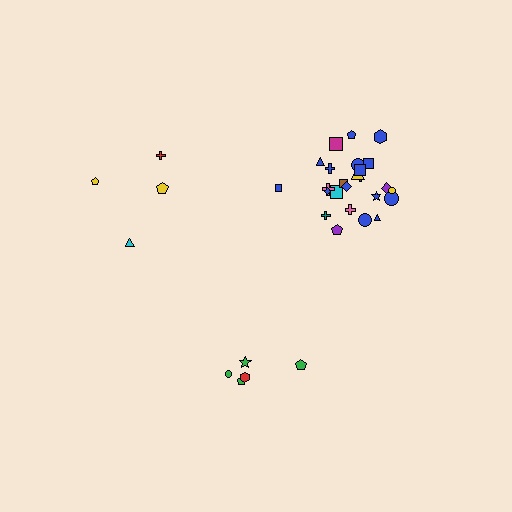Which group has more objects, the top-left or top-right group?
The top-right group.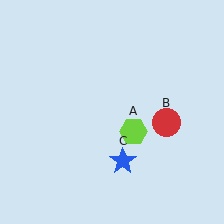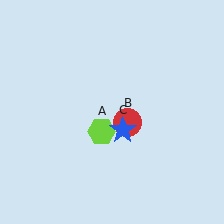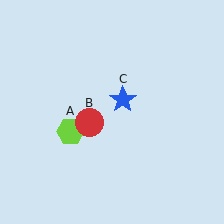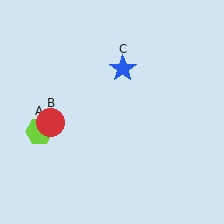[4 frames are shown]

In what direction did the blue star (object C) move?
The blue star (object C) moved up.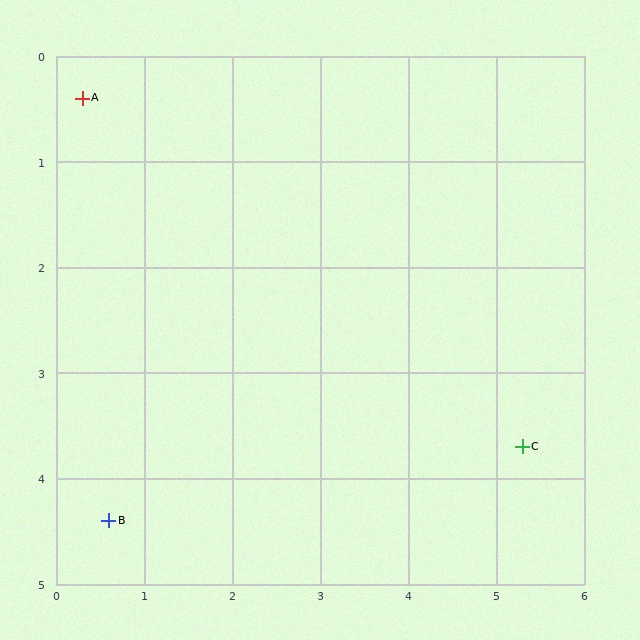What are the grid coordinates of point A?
Point A is at approximately (0.3, 0.4).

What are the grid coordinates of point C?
Point C is at approximately (5.3, 3.7).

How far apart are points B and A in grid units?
Points B and A are about 4.0 grid units apart.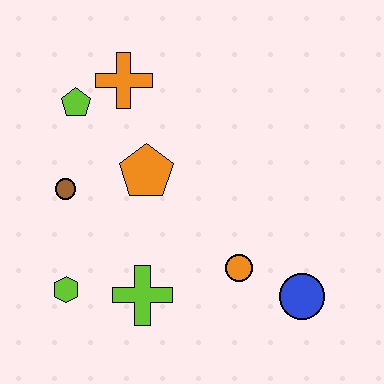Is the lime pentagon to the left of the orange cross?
Yes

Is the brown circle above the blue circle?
Yes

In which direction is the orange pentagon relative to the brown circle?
The orange pentagon is to the right of the brown circle.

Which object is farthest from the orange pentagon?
The blue circle is farthest from the orange pentagon.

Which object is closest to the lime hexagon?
The lime cross is closest to the lime hexagon.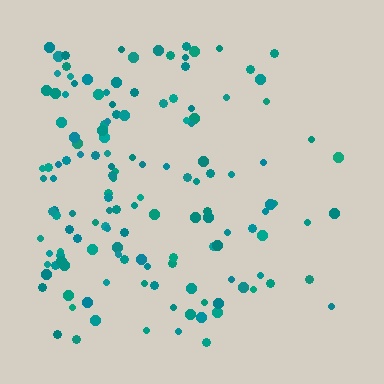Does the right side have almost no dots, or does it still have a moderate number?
Still a moderate number, just noticeably fewer than the left.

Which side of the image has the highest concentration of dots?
The left.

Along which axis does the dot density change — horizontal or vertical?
Horizontal.